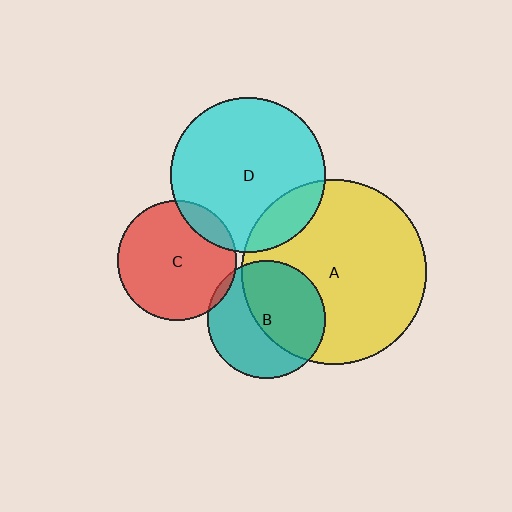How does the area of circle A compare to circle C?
Approximately 2.4 times.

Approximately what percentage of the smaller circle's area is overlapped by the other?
Approximately 5%.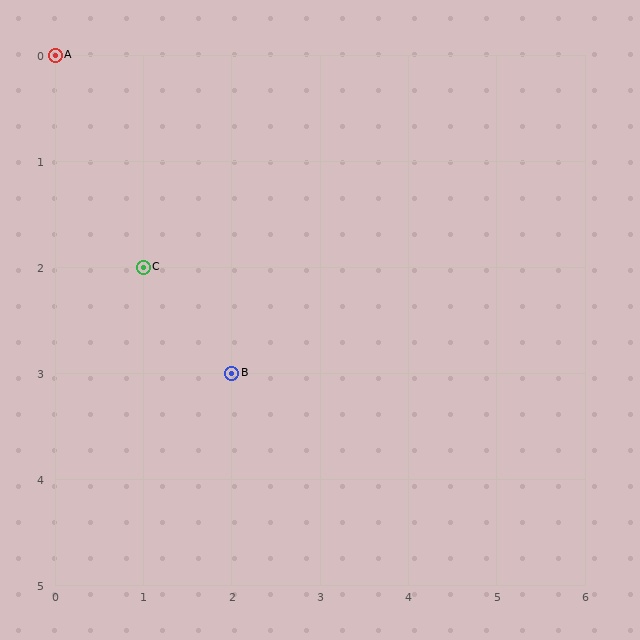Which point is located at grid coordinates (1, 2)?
Point C is at (1, 2).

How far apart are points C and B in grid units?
Points C and B are 1 column and 1 row apart (about 1.4 grid units diagonally).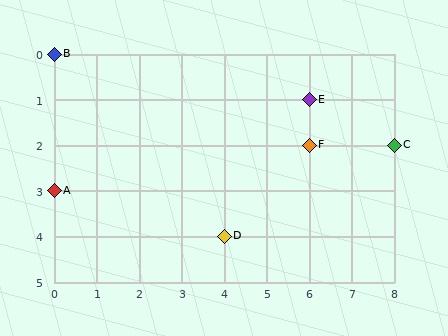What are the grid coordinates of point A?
Point A is at grid coordinates (0, 3).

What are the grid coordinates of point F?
Point F is at grid coordinates (6, 2).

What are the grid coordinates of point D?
Point D is at grid coordinates (4, 4).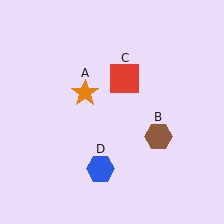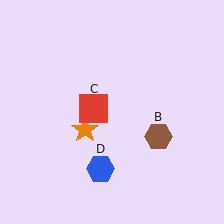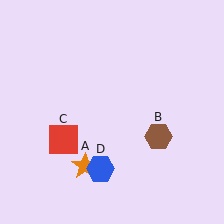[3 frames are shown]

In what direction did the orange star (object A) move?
The orange star (object A) moved down.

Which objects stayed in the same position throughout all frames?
Brown hexagon (object B) and blue hexagon (object D) remained stationary.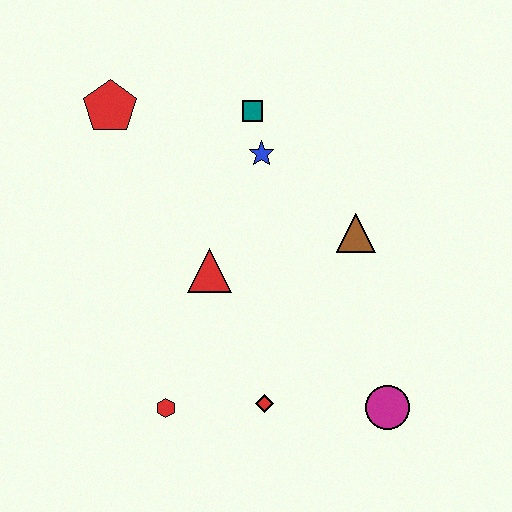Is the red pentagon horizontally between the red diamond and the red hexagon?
No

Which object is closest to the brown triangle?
The blue star is closest to the brown triangle.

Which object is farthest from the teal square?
The magenta circle is farthest from the teal square.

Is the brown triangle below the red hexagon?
No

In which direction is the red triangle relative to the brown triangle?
The red triangle is to the left of the brown triangle.